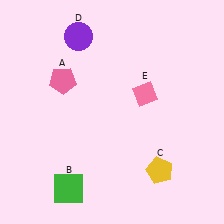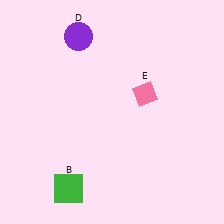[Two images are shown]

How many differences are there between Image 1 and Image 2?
There are 2 differences between the two images.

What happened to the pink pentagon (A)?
The pink pentagon (A) was removed in Image 2. It was in the top-left area of Image 1.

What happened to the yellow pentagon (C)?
The yellow pentagon (C) was removed in Image 2. It was in the bottom-right area of Image 1.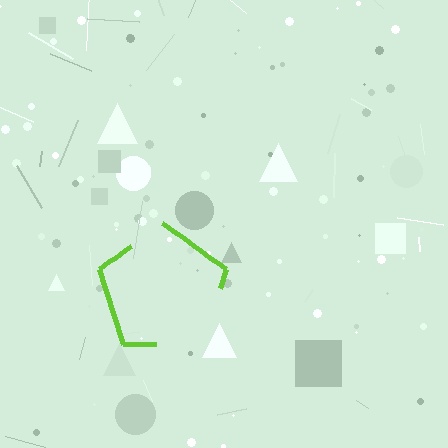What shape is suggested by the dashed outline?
The dashed outline suggests a pentagon.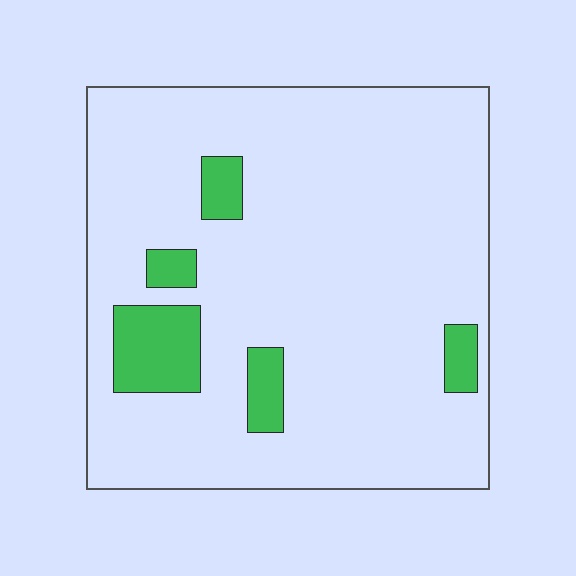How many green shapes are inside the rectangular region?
5.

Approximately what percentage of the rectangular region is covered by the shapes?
Approximately 10%.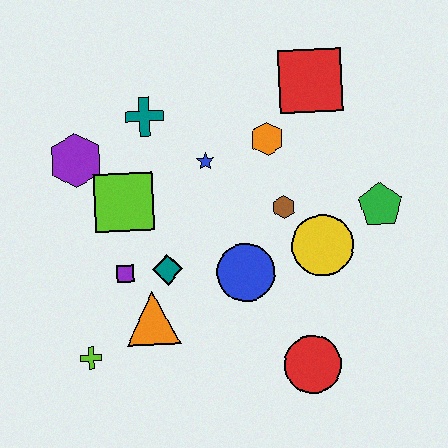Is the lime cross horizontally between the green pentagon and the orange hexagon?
No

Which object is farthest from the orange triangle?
The red square is farthest from the orange triangle.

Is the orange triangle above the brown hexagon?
No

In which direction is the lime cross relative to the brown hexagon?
The lime cross is to the left of the brown hexagon.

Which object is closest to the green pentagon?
The yellow circle is closest to the green pentagon.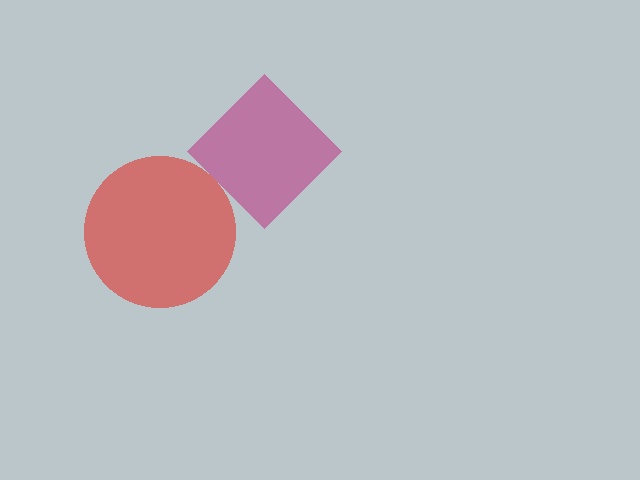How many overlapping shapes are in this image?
There are 2 overlapping shapes in the image.